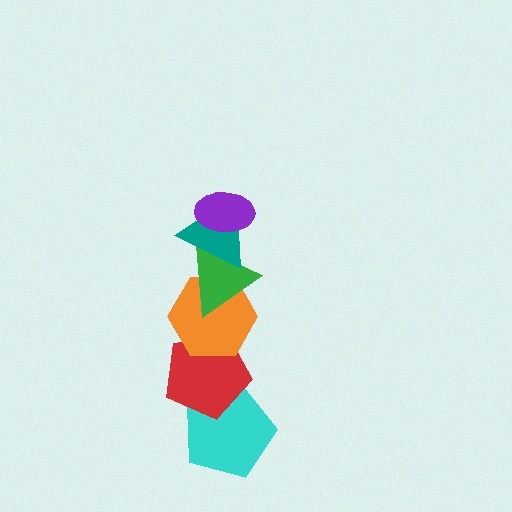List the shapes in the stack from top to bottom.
From top to bottom: the purple ellipse, the teal triangle, the green triangle, the orange hexagon, the red pentagon, the cyan pentagon.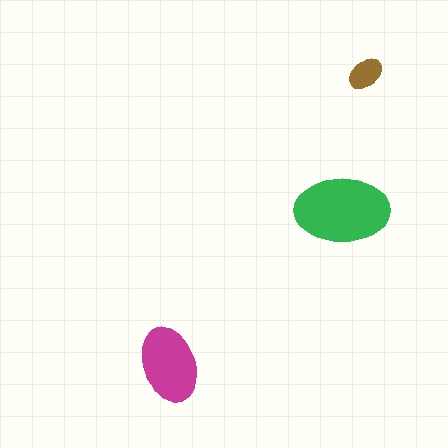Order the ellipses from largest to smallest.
the green one, the magenta one, the brown one.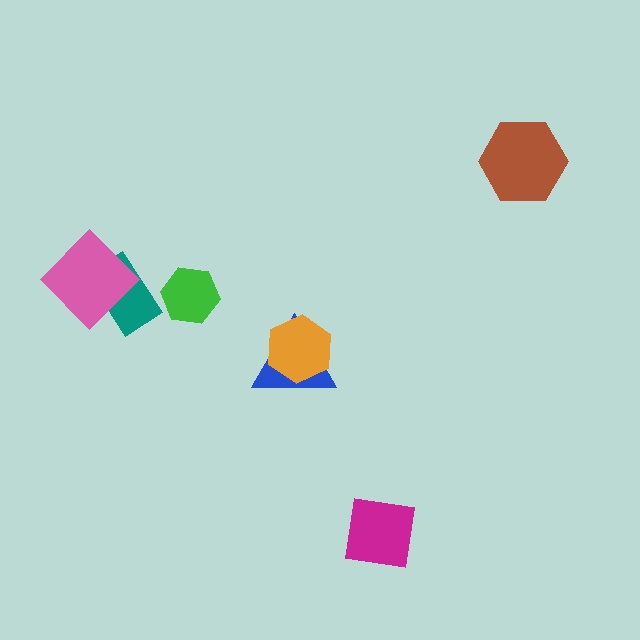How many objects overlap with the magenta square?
0 objects overlap with the magenta square.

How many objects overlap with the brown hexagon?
0 objects overlap with the brown hexagon.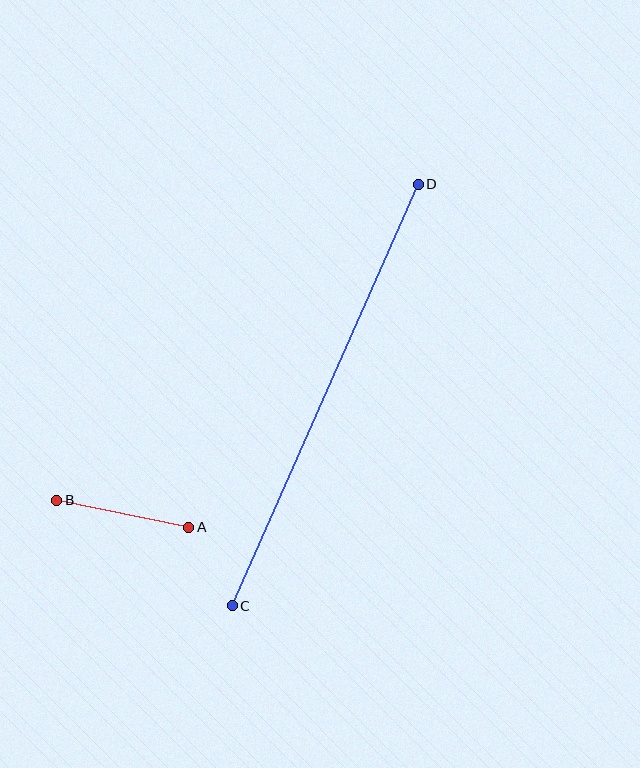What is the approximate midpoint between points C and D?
The midpoint is at approximately (325, 395) pixels.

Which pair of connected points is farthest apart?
Points C and D are farthest apart.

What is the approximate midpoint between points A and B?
The midpoint is at approximately (123, 514) pixels.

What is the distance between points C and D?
The distance is approximately 461 pixels.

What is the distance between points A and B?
The distance is approximately 134 pixels.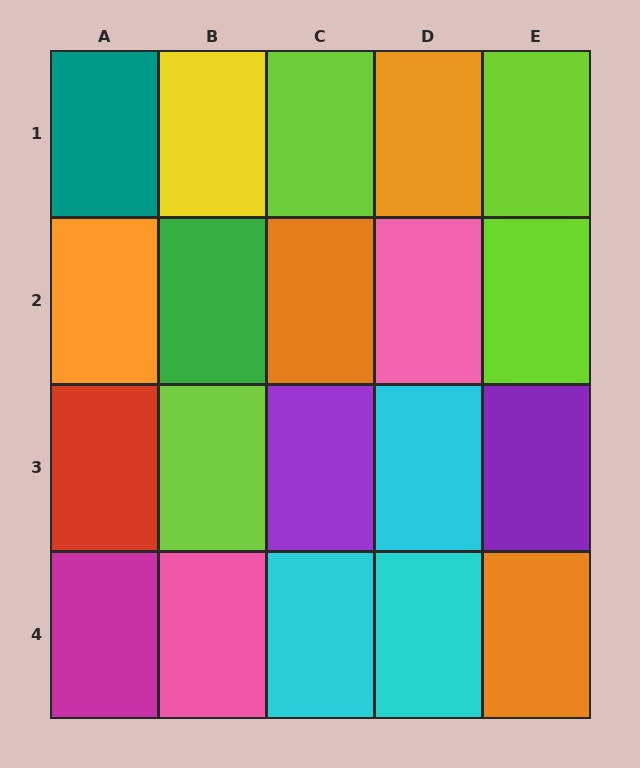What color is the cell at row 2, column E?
Lime.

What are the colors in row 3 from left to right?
Red, lime, purple, cyan, purple.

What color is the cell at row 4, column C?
Cyan.